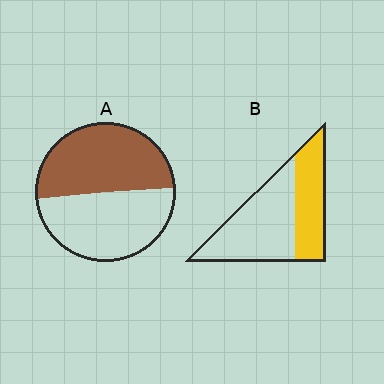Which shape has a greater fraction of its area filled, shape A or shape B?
Shape A.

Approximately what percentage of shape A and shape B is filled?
A is approximately 50% and B is approximately 40%.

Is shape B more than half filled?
No.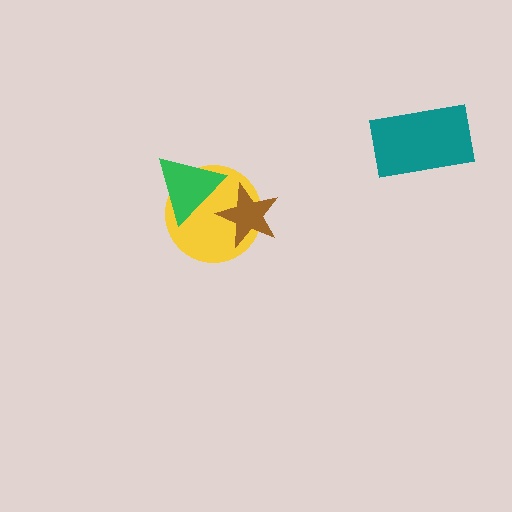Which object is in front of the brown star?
The green triangle is in front of the brown star.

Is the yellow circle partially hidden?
Yes, it is partially covered by another shape.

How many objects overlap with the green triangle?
2 objects overlap with the green triangle.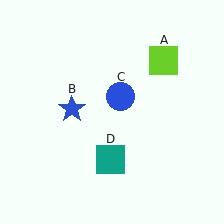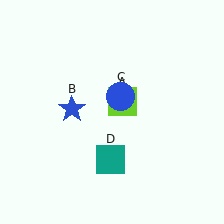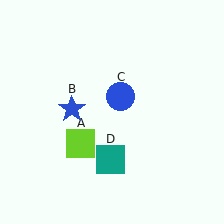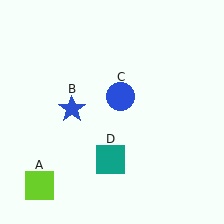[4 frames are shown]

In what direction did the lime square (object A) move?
The lime square (object A) moved down and to the left.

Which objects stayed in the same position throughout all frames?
Blue star (object B) and blue circle (object C) and teal square (object D) remained stationary.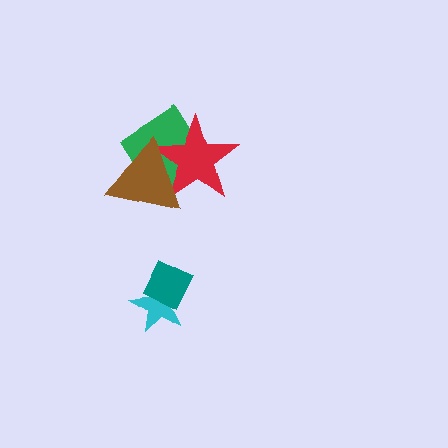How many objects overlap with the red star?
2 objects overlap with the red star.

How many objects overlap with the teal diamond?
1 object overlaps with the teal diamond.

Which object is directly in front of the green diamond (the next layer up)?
The red star is directly in front of the green diamond.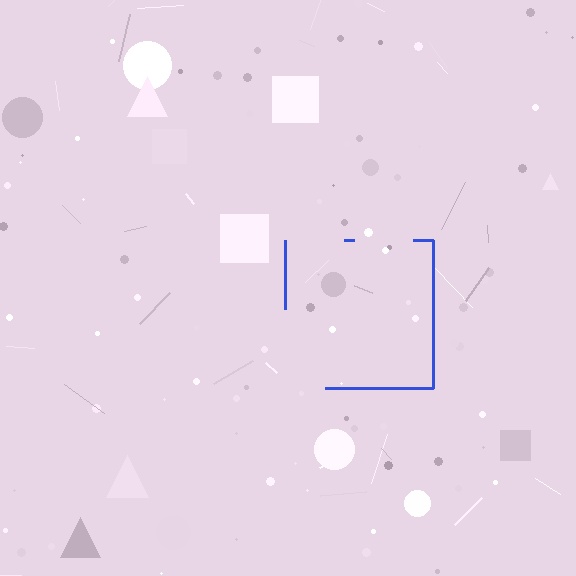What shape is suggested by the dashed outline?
The dashed outline suggests a square.